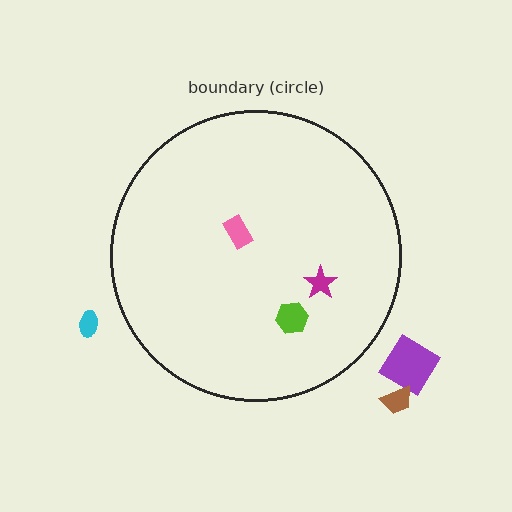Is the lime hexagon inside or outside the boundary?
Inside.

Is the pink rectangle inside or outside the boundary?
Inside.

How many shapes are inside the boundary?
3 inside, 3 outside.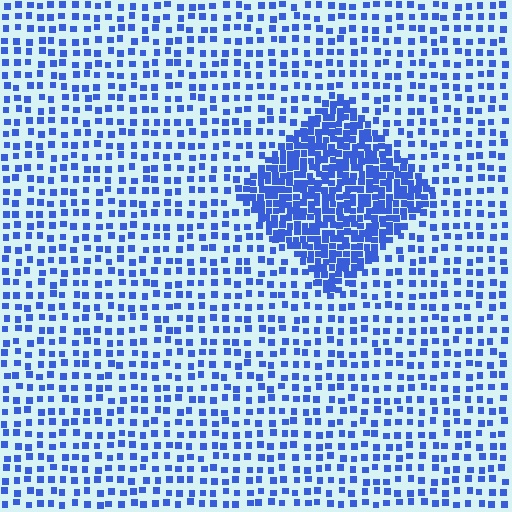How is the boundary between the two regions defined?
The boundary is defined by a change in element density (approximately 2.6x ratio). All elements are the same color, size, and shape.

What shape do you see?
I see a diamond.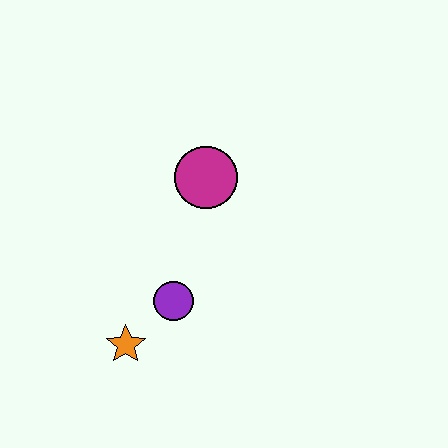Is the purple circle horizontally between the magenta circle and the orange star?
Yes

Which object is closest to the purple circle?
The orange star is closest to the purple circle.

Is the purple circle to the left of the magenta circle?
Yes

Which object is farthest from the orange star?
The magenta circle is farthest from the orange star.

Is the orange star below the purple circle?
Yes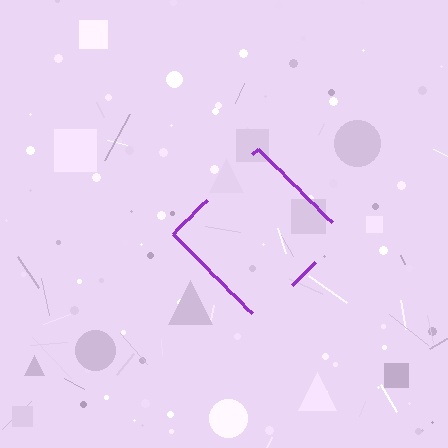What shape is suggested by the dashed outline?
The dashed outline suggests a diamond.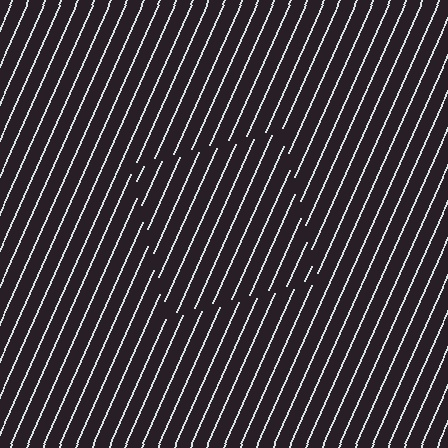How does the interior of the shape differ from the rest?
The interior of the shape contains the same grating, shifted by half a period — the contour is defined by the phase discontinuity where line-ends from the inner and outer gratings abut.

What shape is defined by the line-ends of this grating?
An illusory square. The interior of the shape contains the same grating, shifted by half a period — the contour is defined by the phase discontinuity where line-ends from the inner and outer gratings abut.